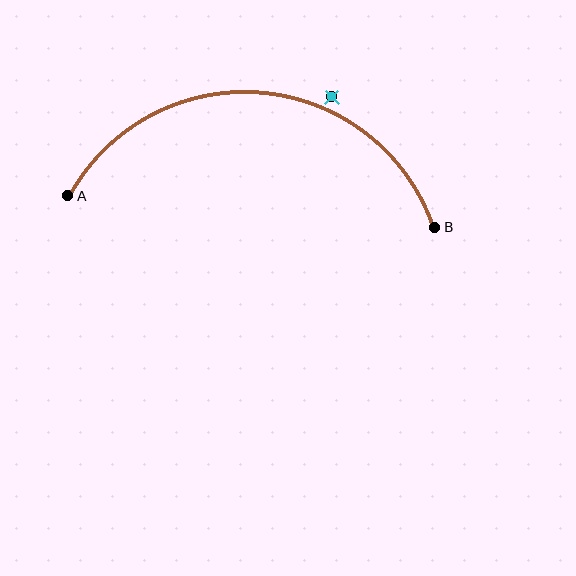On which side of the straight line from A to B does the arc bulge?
The arc bulges above the straight line connecting A and B.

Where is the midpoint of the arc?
The arc midpoint is the point on the curve farthest from the straight line joining A and B. It sits above that line.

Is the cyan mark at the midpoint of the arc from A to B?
No — the cyan mark does not lie on the arc at all. It sits slightly outside the curve.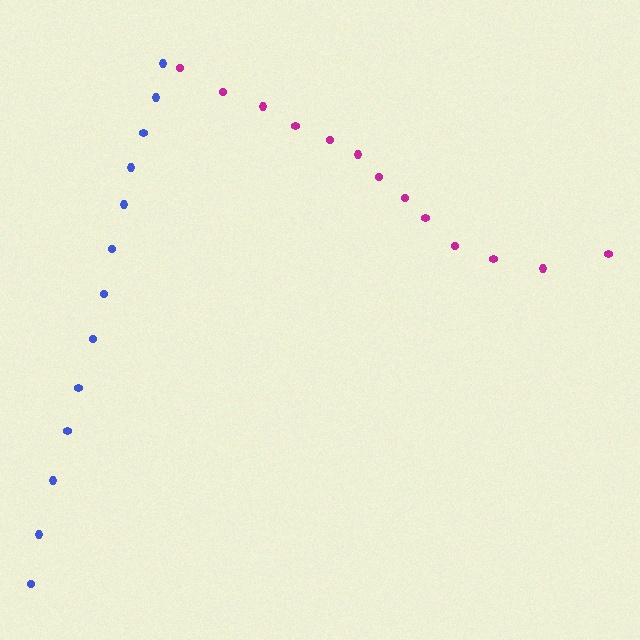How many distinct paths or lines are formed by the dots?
There are 2 distinct paths.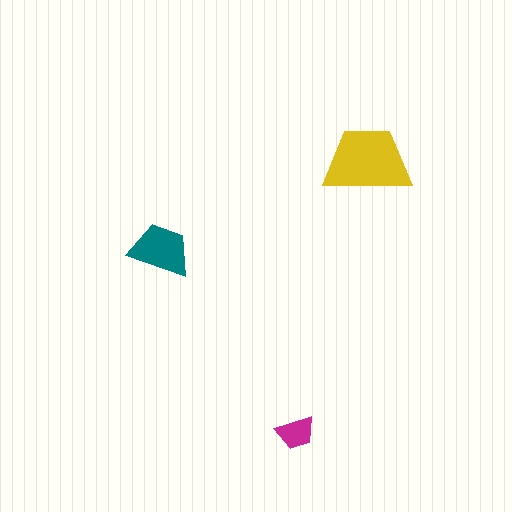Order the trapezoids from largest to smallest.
the yellow one, the teal one, the magenta one.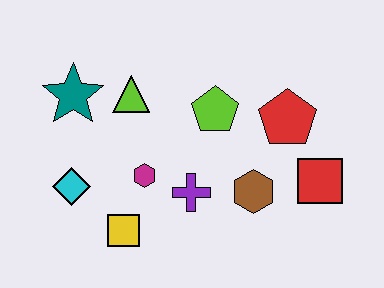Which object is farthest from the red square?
The teal star is farthest from the red square.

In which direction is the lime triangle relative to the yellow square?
The lime triangle is above the yellow square.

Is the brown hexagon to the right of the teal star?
Yes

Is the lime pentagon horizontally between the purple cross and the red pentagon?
Yes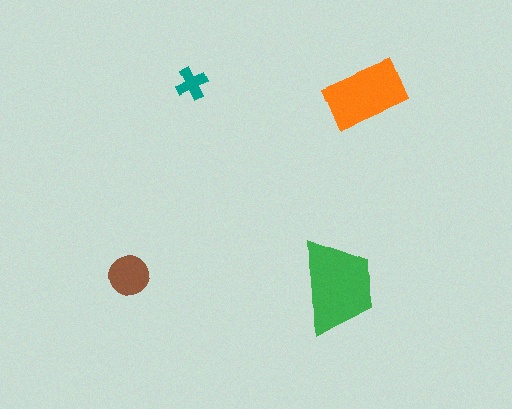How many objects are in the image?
There are 4 objects in the image.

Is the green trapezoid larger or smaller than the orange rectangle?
Larger.